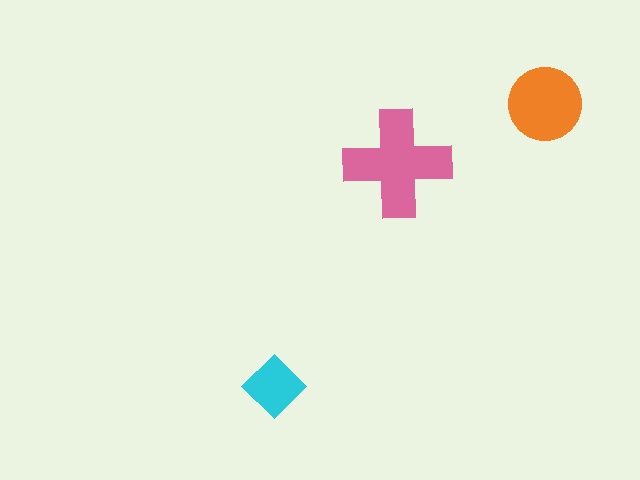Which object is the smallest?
The cyan diamond.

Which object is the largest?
The pink cross.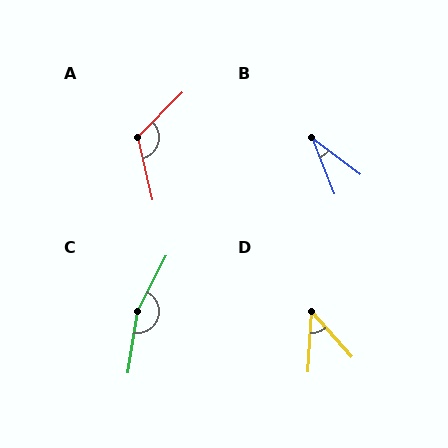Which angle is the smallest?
B, at approximately 32 degrees.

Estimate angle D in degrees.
Approximately 45 degrees.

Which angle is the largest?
C, at approximately 162 degrees.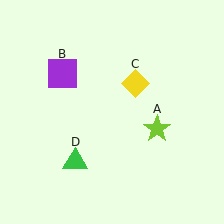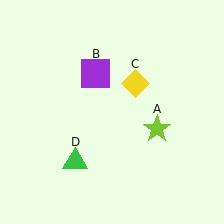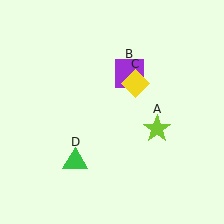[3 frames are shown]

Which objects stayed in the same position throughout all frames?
Lime star (object A) and yellow diamond (object C) and green triangle (object D) remained stationary.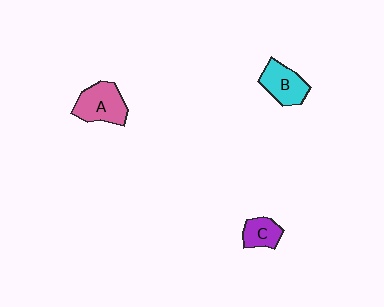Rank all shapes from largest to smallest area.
From largest to smallest: A (pink), B (cyan), C (purple).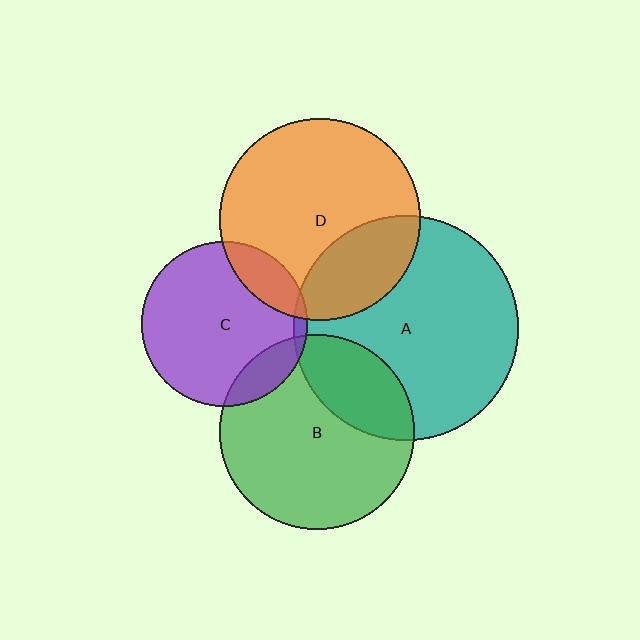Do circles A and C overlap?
Yes.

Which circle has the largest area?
Circle A (teal).